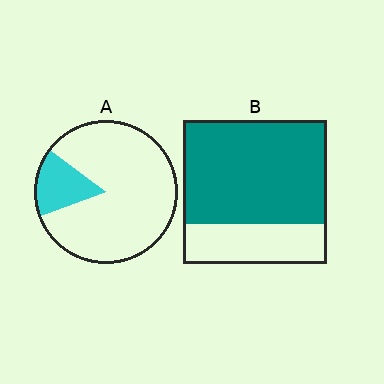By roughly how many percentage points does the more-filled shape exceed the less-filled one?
By roughly 55 percentage points (B over A).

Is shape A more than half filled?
No.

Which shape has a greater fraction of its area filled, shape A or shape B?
Shape B.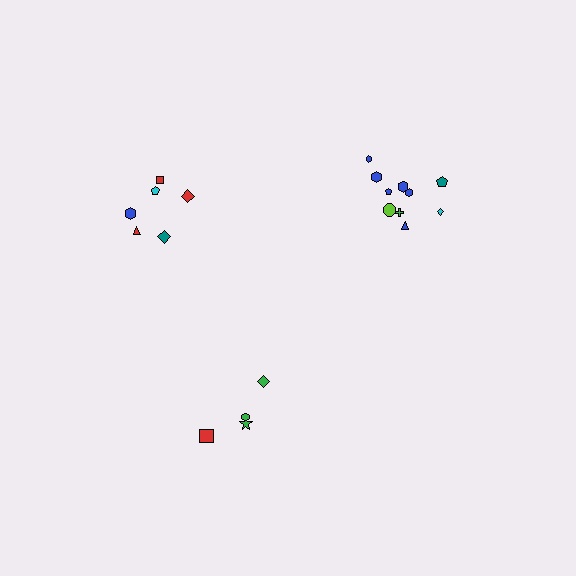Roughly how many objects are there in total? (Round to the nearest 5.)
Roughly 20 objects in total.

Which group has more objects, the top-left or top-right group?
The top-right group.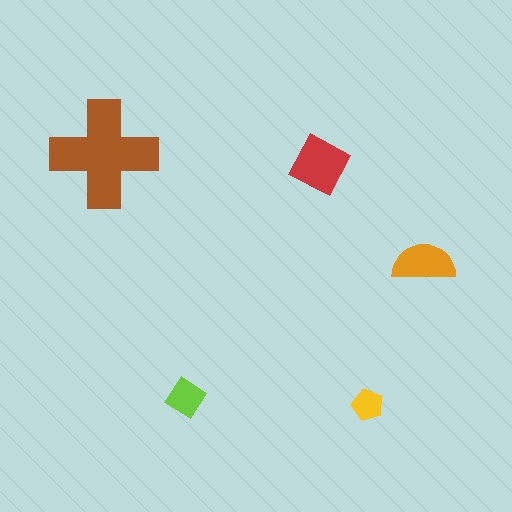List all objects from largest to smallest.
The brown cross, the red square, the orange semicircle, the lime diamond, the yellow pentagon.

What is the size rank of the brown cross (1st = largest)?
1st.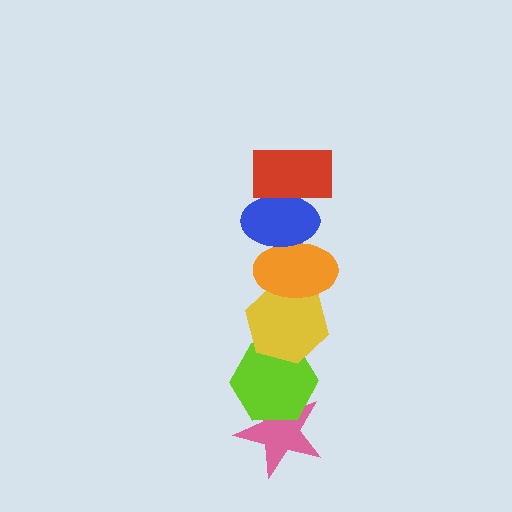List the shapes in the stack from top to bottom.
From top to bottom: the red rectangle, the blue ellipse, the orange ellipse, the yellow hexagon, the lime hexagon, the pink star.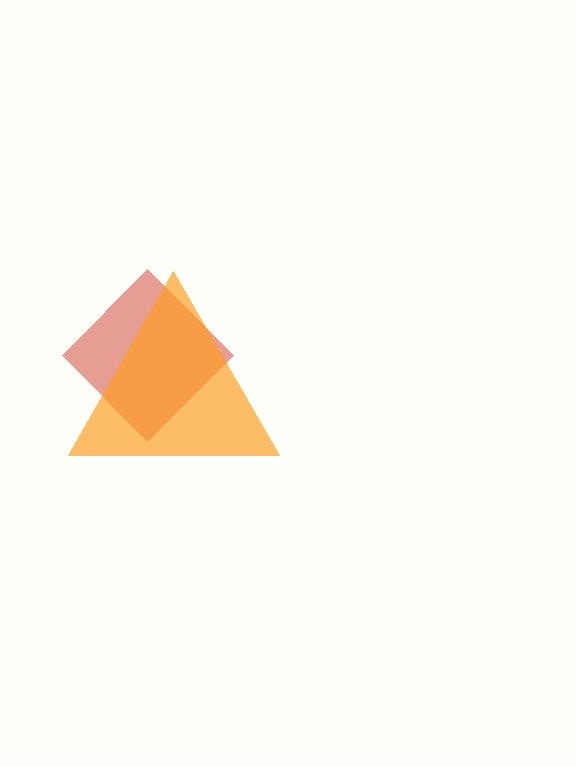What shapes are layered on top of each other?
The layered shapes are: a red diamond, an orange triangle.